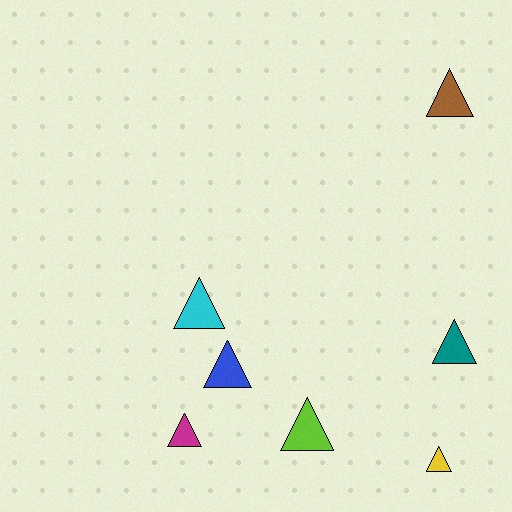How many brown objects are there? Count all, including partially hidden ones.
There is 1 brown object.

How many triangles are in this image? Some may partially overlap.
There are 7 triangles.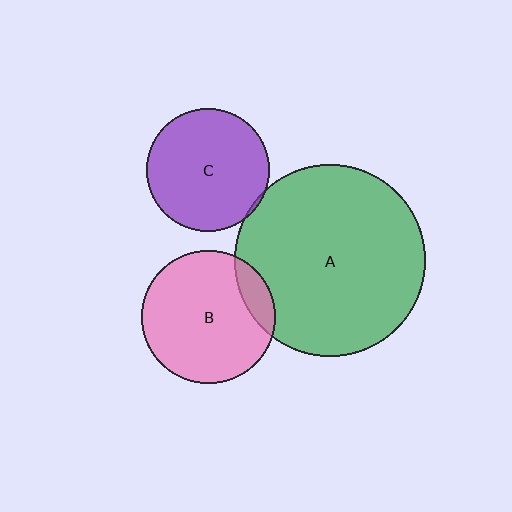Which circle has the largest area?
Circle A (green).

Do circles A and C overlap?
Yes.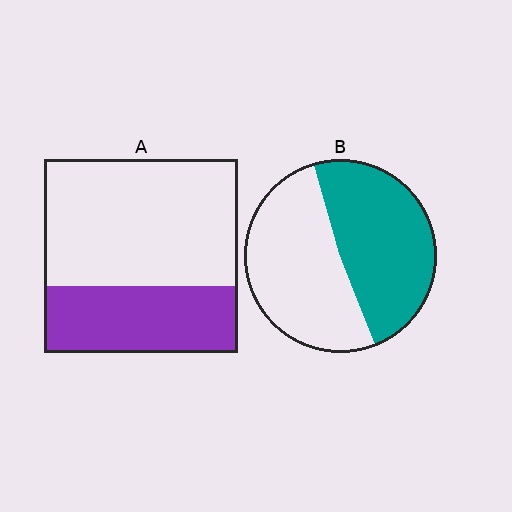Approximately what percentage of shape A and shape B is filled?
A is approximately 35% and B is approximately 50%.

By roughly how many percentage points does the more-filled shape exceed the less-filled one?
By roughly 15 percentage points (B over A).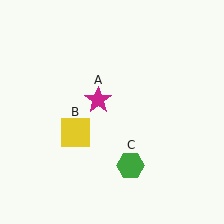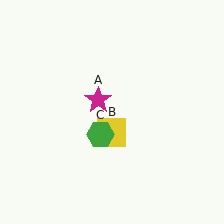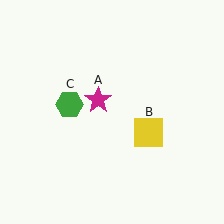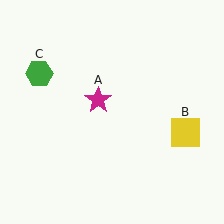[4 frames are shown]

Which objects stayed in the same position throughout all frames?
Magenta star (object A) remained stationary.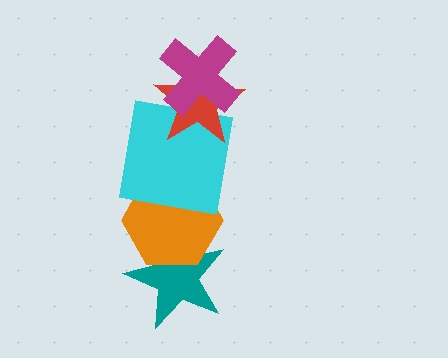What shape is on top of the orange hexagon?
The cyan square is on top of the orange hexagon.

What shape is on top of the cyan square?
The red star is on top of the cyan square.